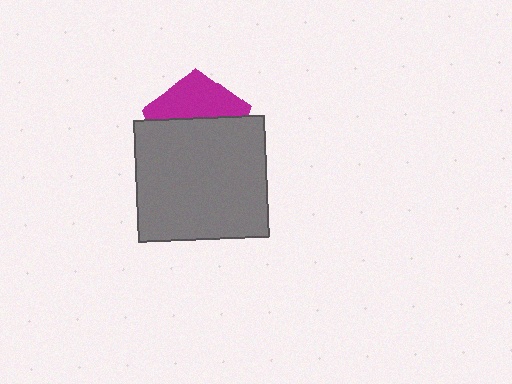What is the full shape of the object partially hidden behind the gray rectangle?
The partially hidden object is a magenta pentagon.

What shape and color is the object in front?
The object in front is a gray rectangle.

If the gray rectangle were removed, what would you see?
You would see the complete magenta pentagon.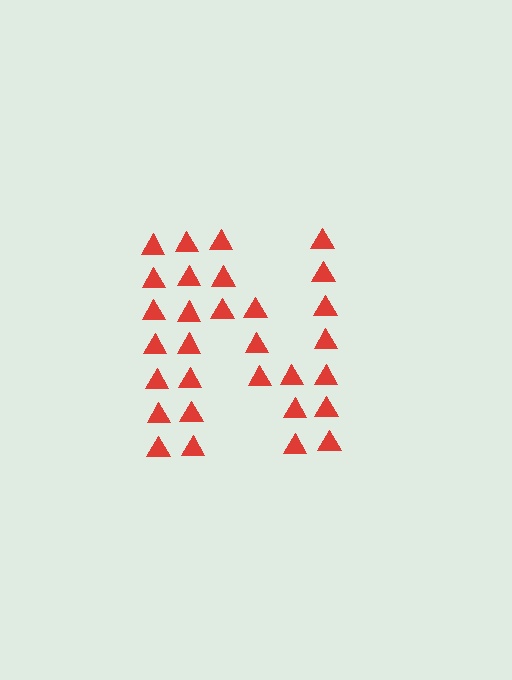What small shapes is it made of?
It is made of small triangles.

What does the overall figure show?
The overall figure shows the letter N.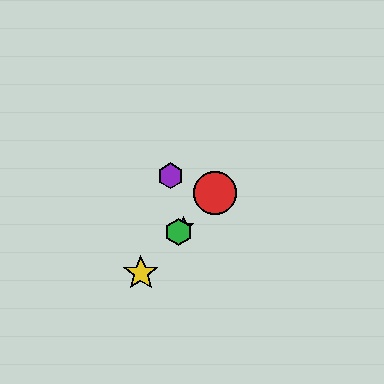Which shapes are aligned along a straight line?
The red circle, the blue star, the green hexagon, the yellow star are aligned along a straight line.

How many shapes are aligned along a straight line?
4 shapes (the red circle, the blue star, the green hexagon, the yellow star) are aligned along a straight line.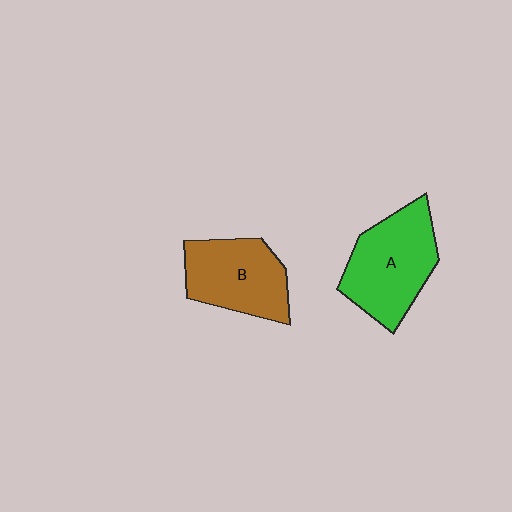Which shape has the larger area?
Shape A (green).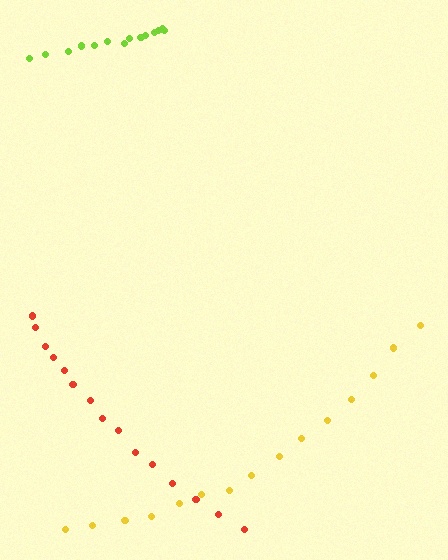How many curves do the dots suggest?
There are 3 distinct paths.